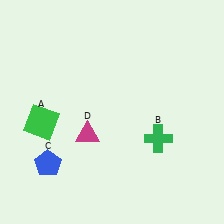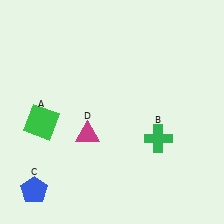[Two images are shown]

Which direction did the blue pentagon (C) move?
The blue pentagon (C) moved down.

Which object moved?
The blue pentagon (C) moved down.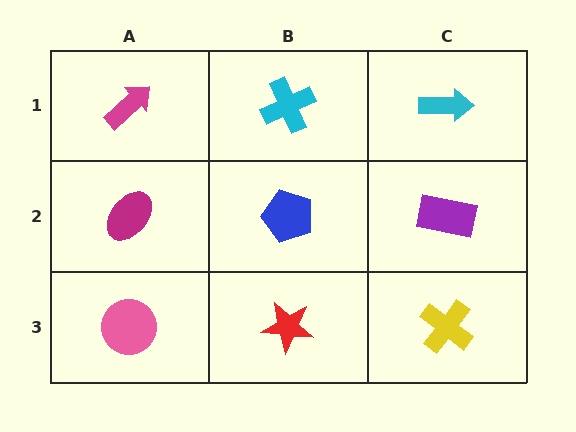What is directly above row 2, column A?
A magenta arrow.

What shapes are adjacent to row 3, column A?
A magenta ellipse (row 2, column A), a red star (row 3, column B).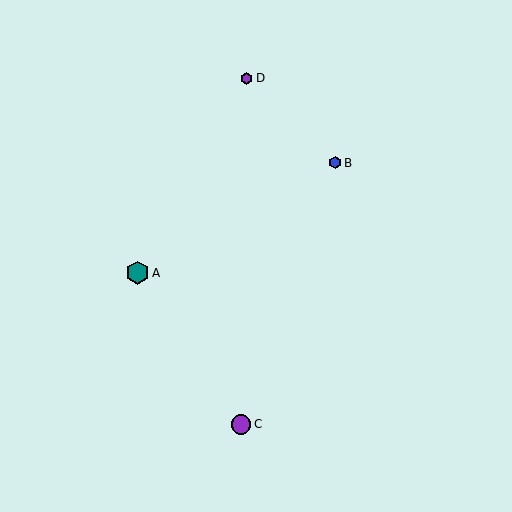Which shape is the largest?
The teal hexagon (labeled A) is the largest.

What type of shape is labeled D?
Shape D is a purple hexagon.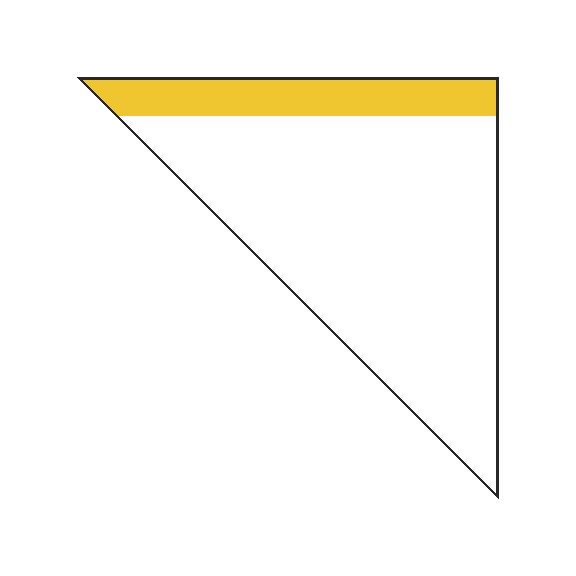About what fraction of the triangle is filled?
About one sixth (1/6).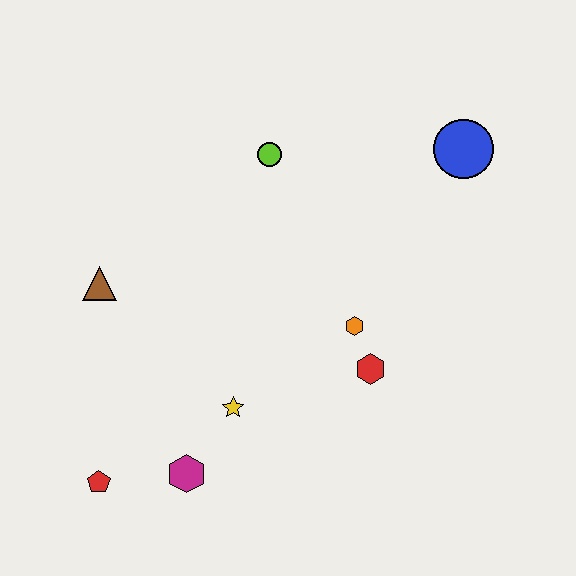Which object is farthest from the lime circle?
The red pentagon is farthest from the lime circle.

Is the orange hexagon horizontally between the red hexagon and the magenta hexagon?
Yes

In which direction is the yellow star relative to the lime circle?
The yellow star is below the lime circle.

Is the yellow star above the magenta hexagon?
Yes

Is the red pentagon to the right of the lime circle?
No